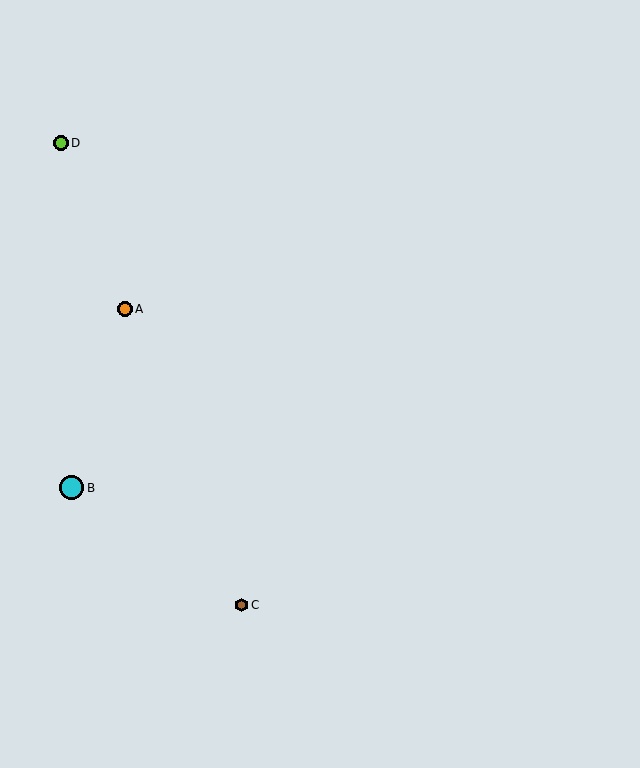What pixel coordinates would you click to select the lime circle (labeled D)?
Click at (61, 143) to select the lime circle D.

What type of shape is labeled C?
Shape C is a brown hexagon.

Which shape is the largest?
The cyan circle (labeled B) is the largest.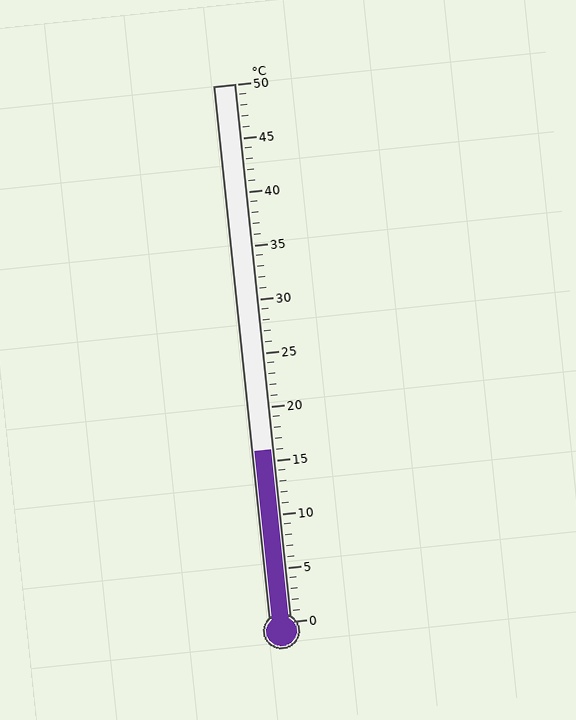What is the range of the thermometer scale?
The thermometer scale ranges from 0°C to 50°C.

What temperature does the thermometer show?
The thermometer shows approximately 16°C.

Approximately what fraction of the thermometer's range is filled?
The thermometer is filled to approximately 30% of its range.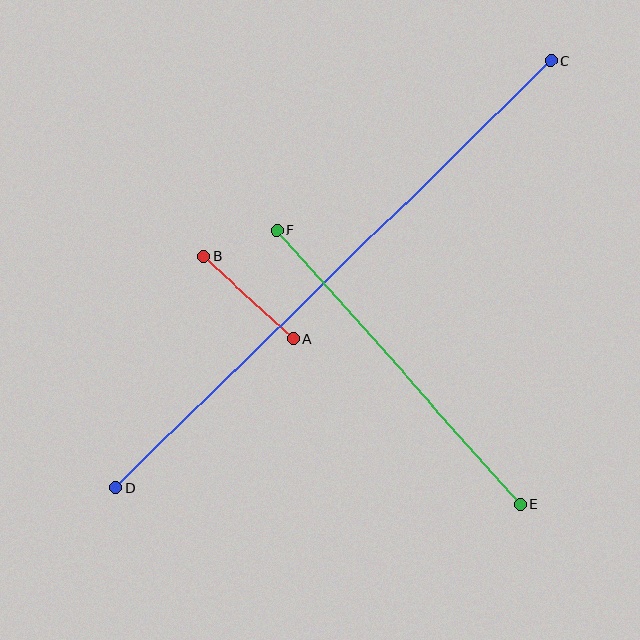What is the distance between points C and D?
The distance is approximately 610 pixels.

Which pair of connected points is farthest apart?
Points C and D are farthest apart.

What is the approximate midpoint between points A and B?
The midpoint is at approximately (249, 298) pixels.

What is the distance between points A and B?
The distance is approximately 121 pixels.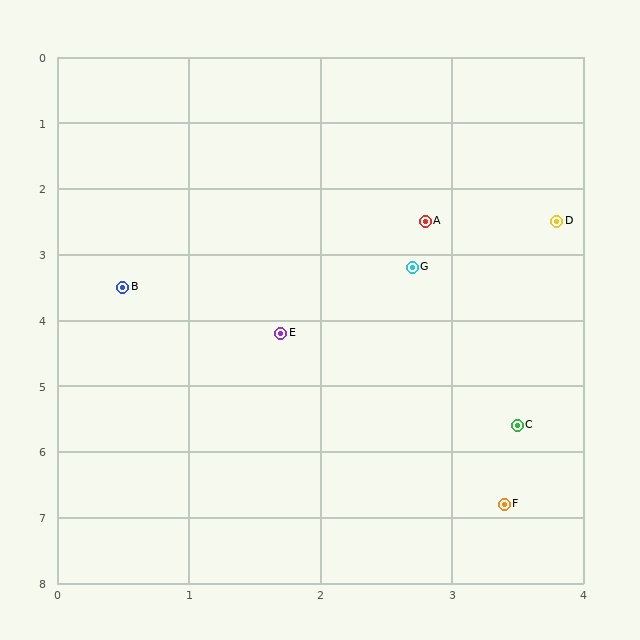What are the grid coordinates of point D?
Point D is at approximately (3.8, 2.5).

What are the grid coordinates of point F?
Point F is at approximately (3.4, 6.8).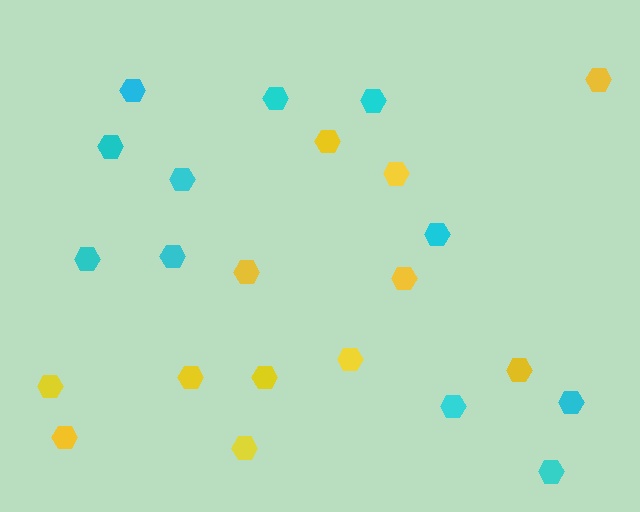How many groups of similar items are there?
There are 2 groups: one group of cyan hexagons (11) and one group of yellow hexagons (12).